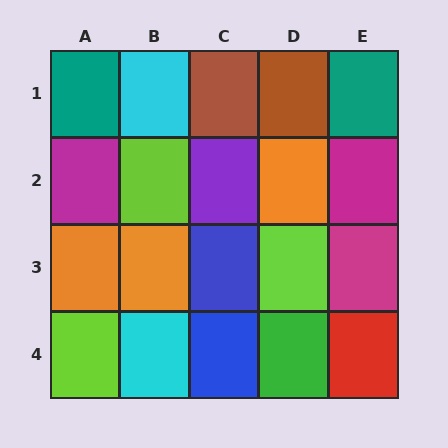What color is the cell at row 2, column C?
Purple.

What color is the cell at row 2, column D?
Orange.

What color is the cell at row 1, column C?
Brown.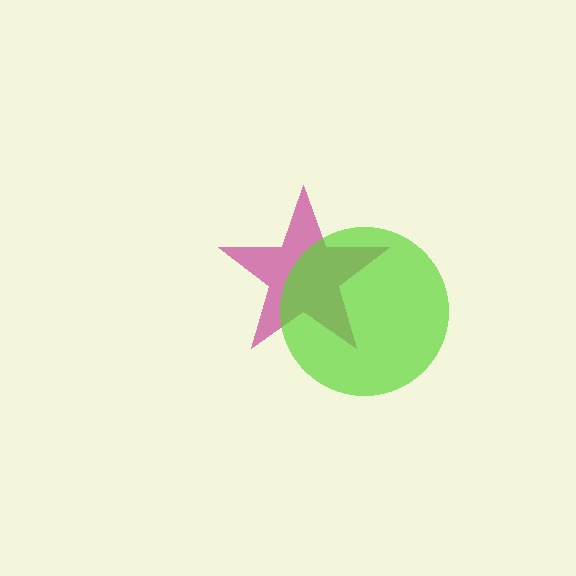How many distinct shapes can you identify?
There are 2 distinct shapes: a magenta star, a lime circle.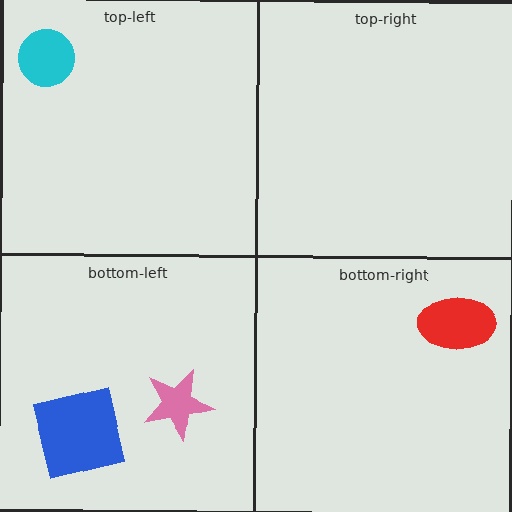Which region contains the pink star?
The bottom-left region.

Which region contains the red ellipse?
The bottom-right region.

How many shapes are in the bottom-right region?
1.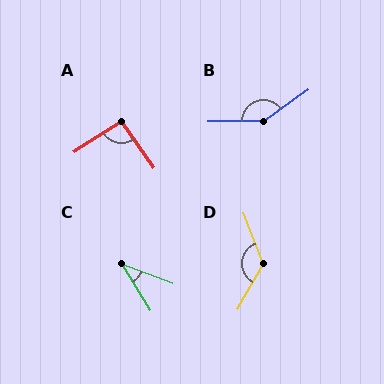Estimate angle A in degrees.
Approximately 93 degrees.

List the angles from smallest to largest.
C (37°), A (93°), D (129°), B (145°).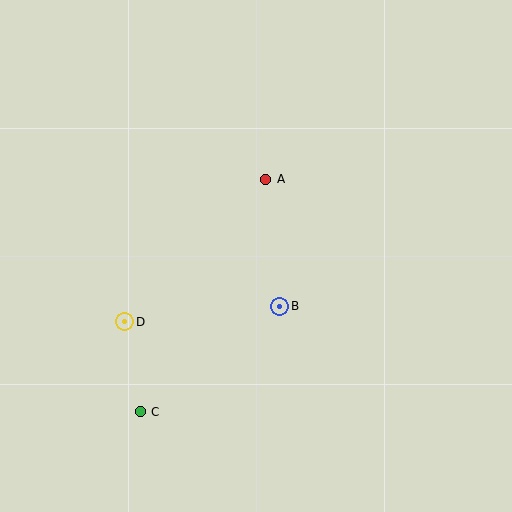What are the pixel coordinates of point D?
Point D is at (125, 322).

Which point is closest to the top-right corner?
Point A is closest to the top-right corner.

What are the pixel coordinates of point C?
Point C is at (140, 412).